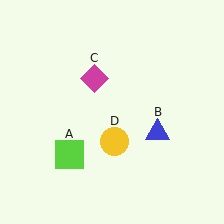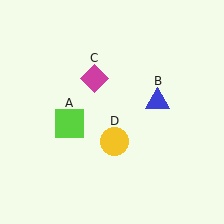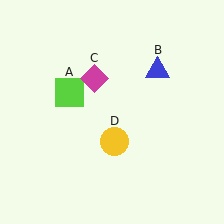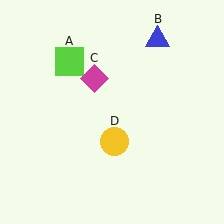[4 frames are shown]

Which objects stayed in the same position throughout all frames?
Magenta diamond (object C) and yellow circle (object D) remained stationary.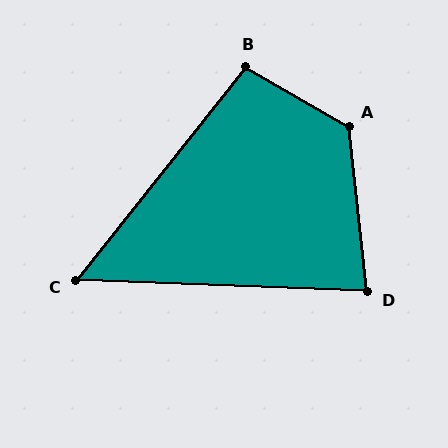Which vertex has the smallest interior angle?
C, at approximately 54 degrees.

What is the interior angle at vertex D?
Approximately 81 degrees (acute).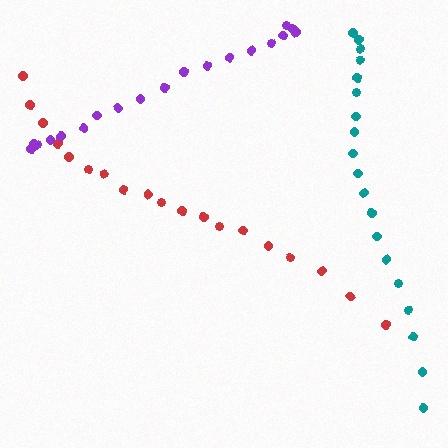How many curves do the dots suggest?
There are 3 distinct paths.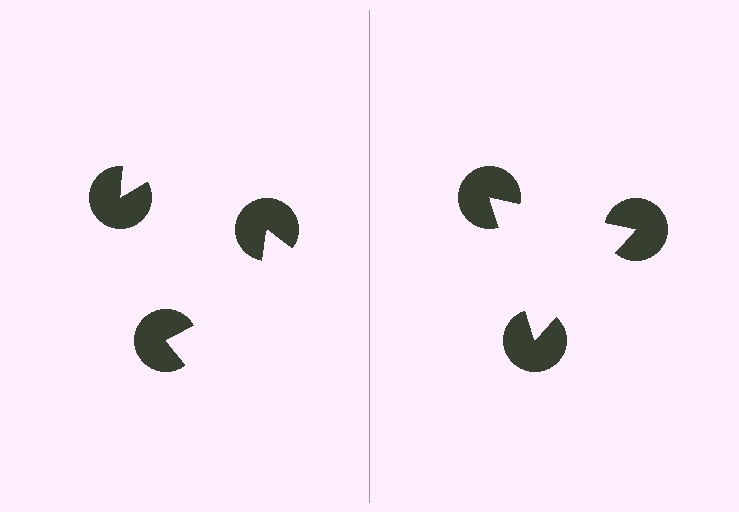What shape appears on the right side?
An illusory triangle.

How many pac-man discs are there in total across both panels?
6 — 3 on each side.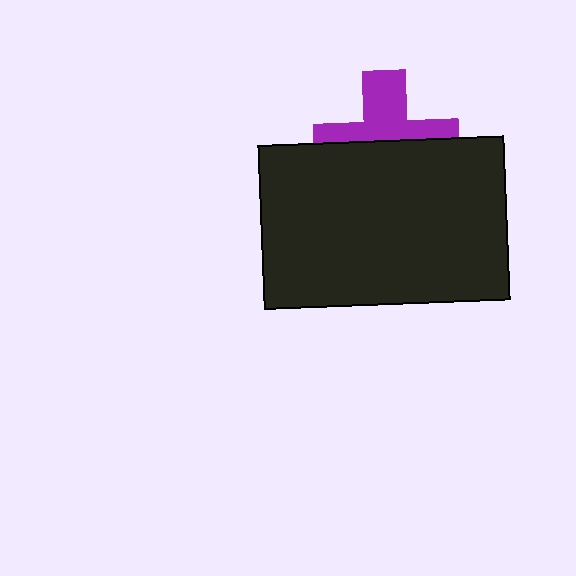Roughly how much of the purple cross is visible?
About half of it is visible (roughly 45%).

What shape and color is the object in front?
The object in front is a black rectangle.